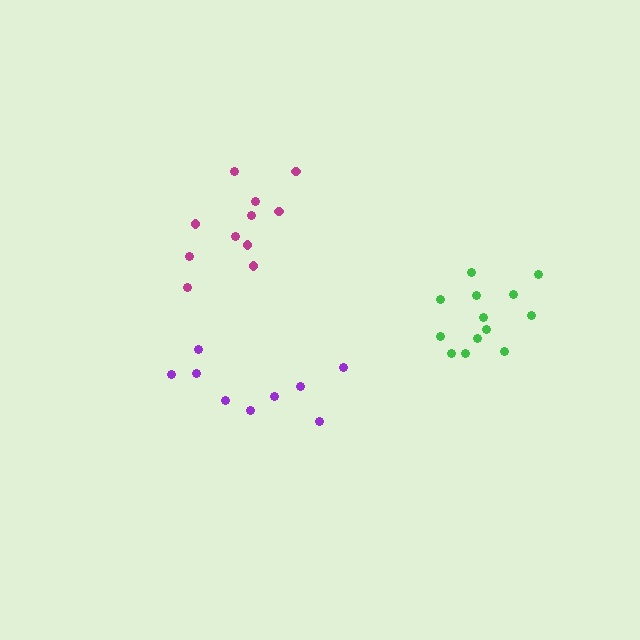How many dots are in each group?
Group 1: 9 dots, Group 2: 11 dots, Group 3: 13 dots (33 total).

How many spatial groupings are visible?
There are 3 spatial groupings.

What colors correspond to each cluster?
The clusters are colored: purple, magenta, green.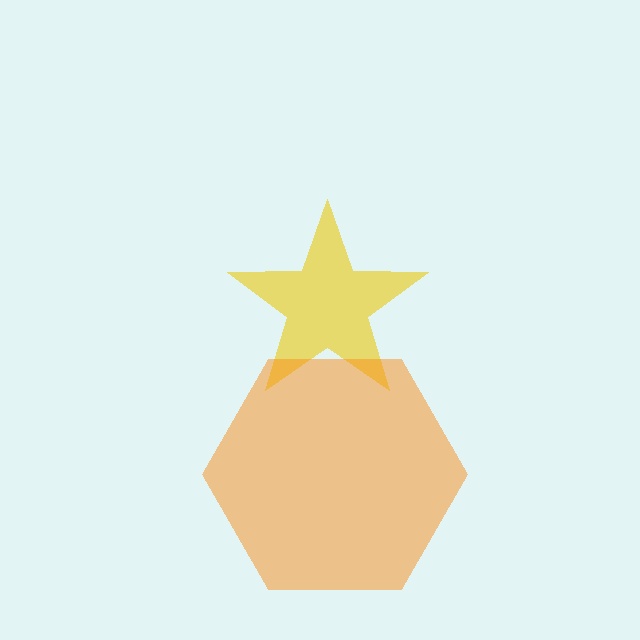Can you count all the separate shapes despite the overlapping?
Yes, there are 2 separate shapes.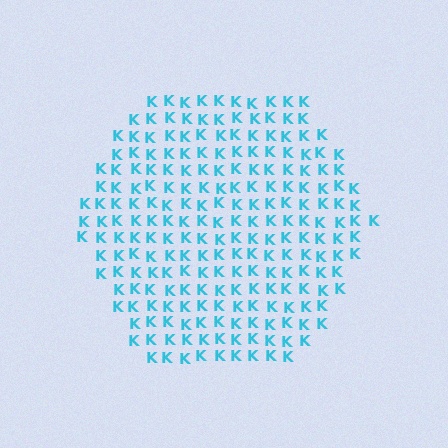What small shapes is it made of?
It is made of small letter K's.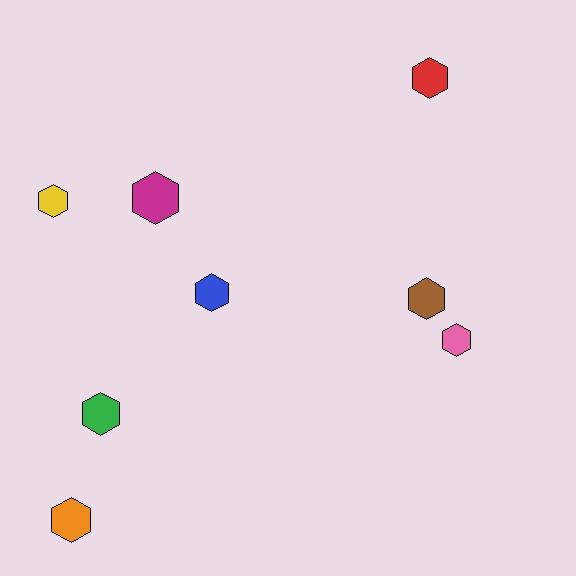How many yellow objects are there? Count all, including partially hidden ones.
There is 1 yellow object.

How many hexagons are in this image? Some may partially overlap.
There are 8 hexagons.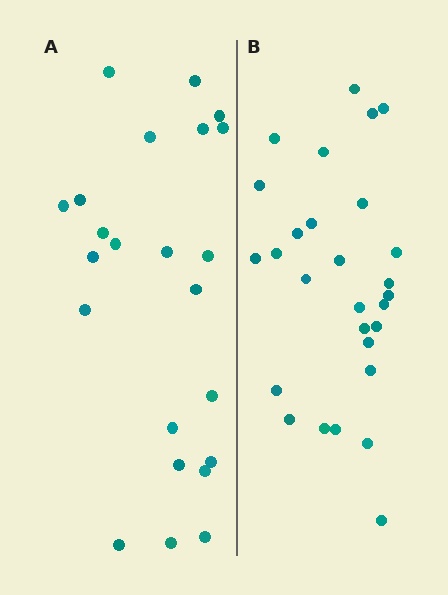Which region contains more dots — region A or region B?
Region B (the right region) has more dots.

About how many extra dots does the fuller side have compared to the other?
Region B has about 5 more dots than region A.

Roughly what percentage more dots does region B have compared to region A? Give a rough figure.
About 20% more.